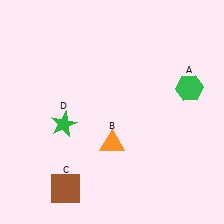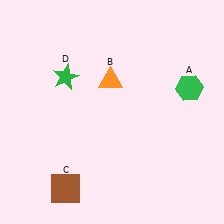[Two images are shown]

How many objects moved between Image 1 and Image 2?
2 objects moved between the two images.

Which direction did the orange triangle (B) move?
The orange triangle (B) moved up.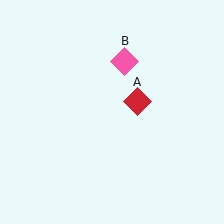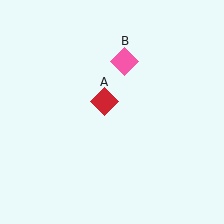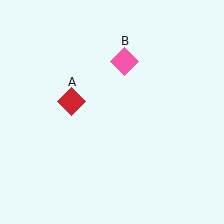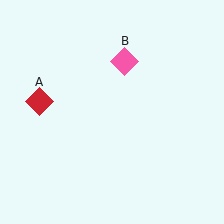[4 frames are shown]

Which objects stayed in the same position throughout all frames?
Pink diamond (object B) remained stationary.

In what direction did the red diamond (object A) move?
The red diamond (object A) moved left.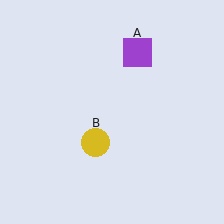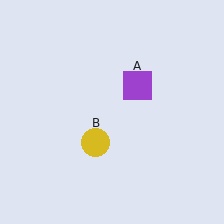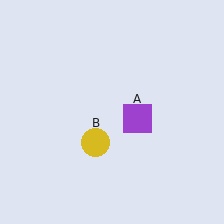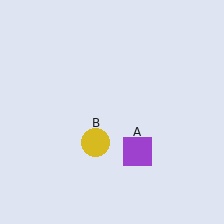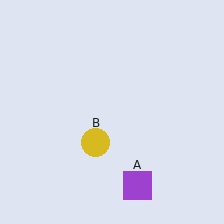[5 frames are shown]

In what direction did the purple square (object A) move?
The purple square (object A) moved down.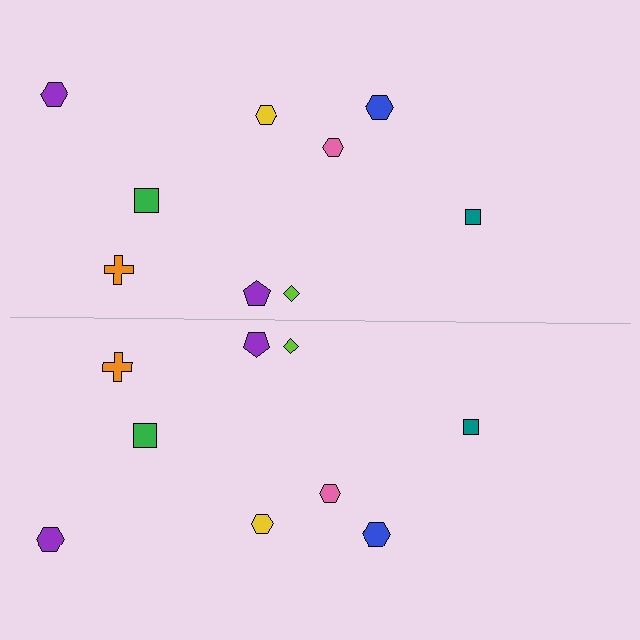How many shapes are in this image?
There are 18 shapes in this image.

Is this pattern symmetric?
Yes, this pattern has bilateral (reflection) symmetry.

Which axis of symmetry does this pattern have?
The pattern has a horizontal axis of symmetry running through the center of the image.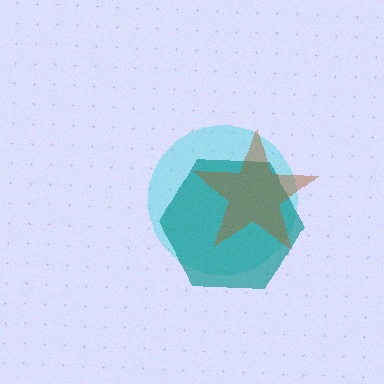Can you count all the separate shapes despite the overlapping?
Yes, there are 3 separate shapes.